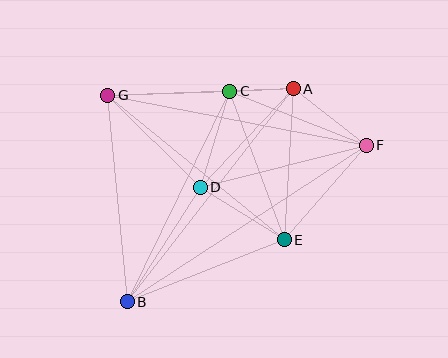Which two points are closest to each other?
Points A and C are closest to each other.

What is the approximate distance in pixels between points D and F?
The distance between D and F is approximately 171 pixels.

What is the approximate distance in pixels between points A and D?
The distance between A and D is approximately 135 pixels.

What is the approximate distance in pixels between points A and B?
The distance between A and B is approximately 270 pixels.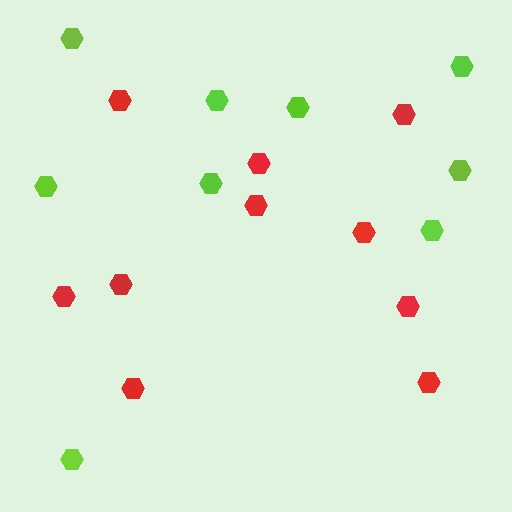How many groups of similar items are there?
There are 2 groups: one group of red hexagons (10) and one group of lime hexagons (9).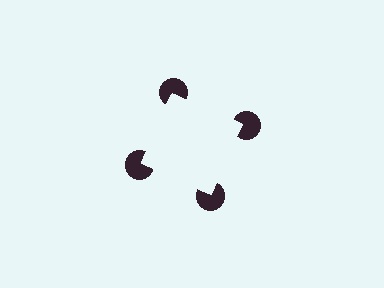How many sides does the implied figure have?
4 sides.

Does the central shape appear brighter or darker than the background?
It typically appears slightly brighter than the background, even though no actual brightness change is drawn.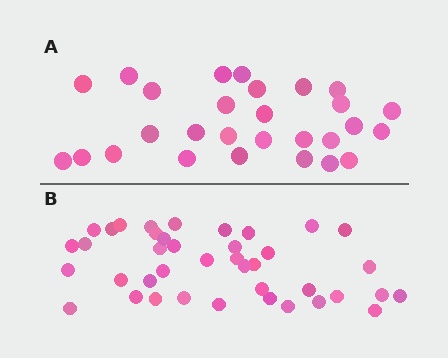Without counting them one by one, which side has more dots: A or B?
Region B (the bottom region) has more dots.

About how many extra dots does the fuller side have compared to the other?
Region B has roughly 12 or so more dots than region A.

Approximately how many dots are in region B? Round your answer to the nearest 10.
About 40 dots.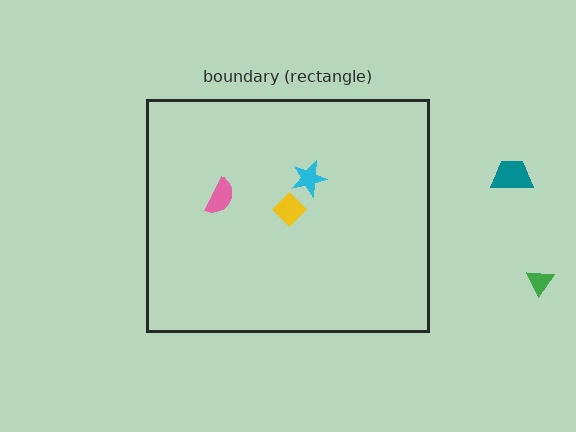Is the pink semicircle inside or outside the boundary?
Inside.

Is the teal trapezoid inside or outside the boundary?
Outside.